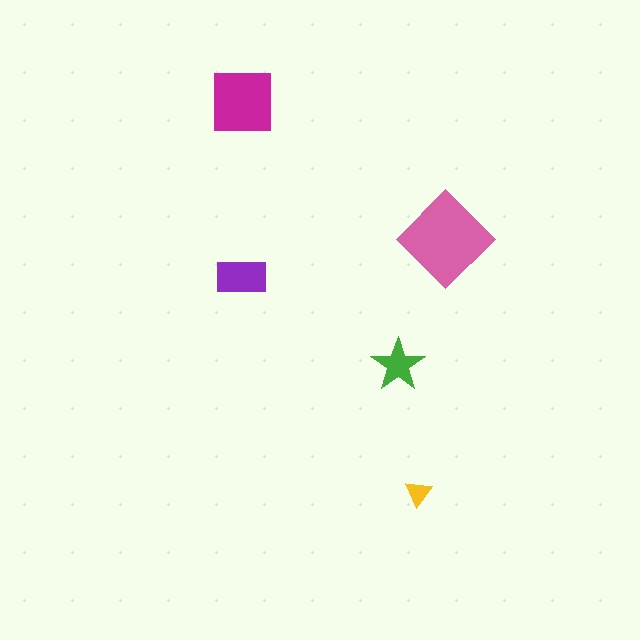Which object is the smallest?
The yellow triangle.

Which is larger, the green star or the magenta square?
The magenta square.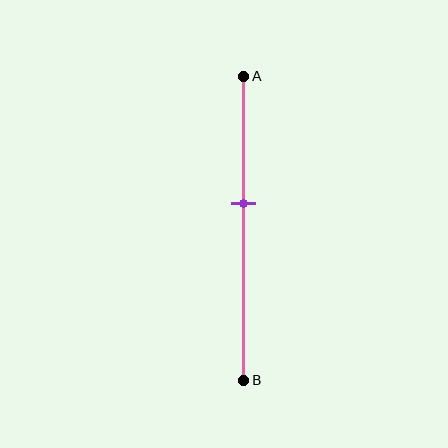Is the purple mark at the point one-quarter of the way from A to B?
No, the mark is at about 40% from A, not at the 25% one-quarter point.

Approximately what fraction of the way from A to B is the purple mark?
The purple mark is approximately 40% of the way from A to B.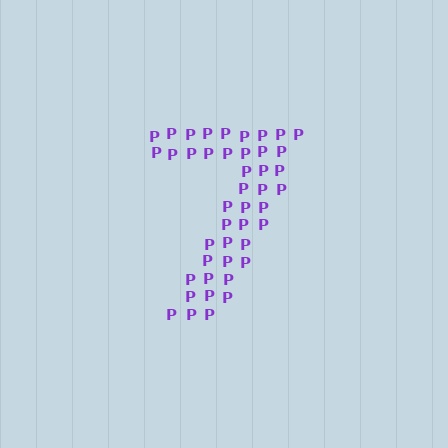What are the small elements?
The small elements are letter P's.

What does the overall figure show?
The overall figure shows the digit 7.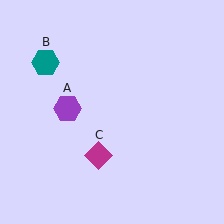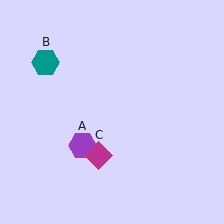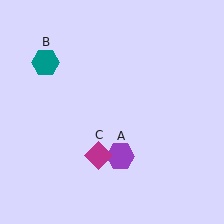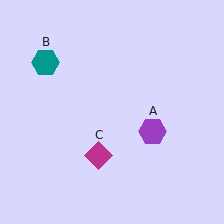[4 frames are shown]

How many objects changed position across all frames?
1 object changed position: purple hexagon (object A).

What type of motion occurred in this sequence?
The purple hexagon (object A) rotated counterclockwise around the center of the scene.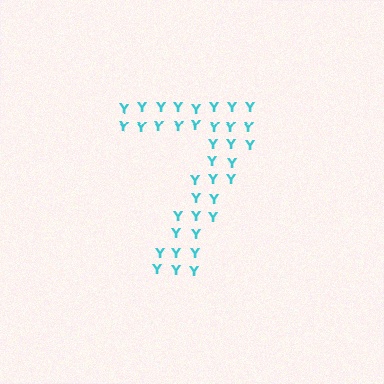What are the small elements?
The small elements are letter Y's.